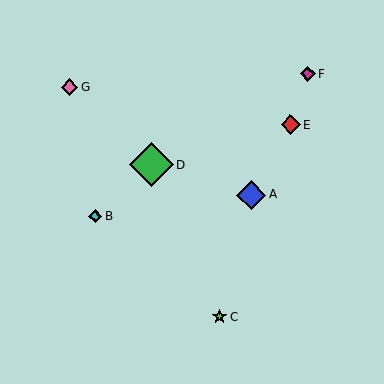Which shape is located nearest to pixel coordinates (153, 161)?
The green diamond (labeled D) at (151, 165) is nearest to that location.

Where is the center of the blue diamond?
The center of the blue diamond is at (251, 195).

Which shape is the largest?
The green diamond (labeled D) is the largest.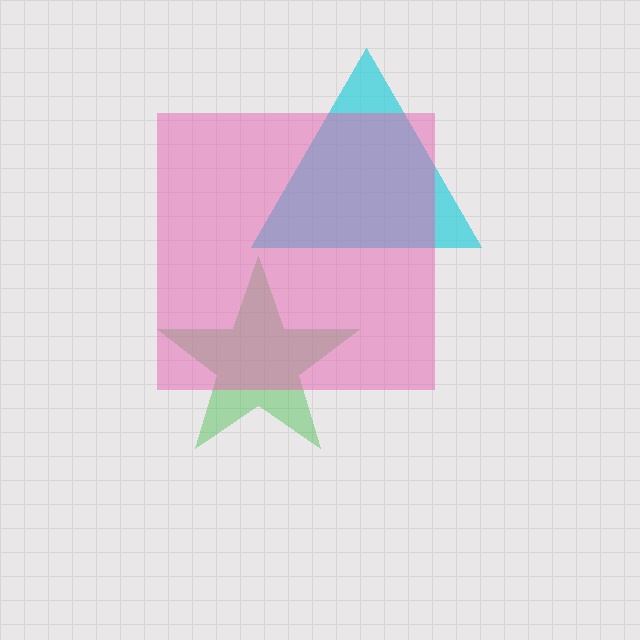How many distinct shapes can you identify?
There are 3 distinct shapes: a cyan triangle, a green star, a pink square.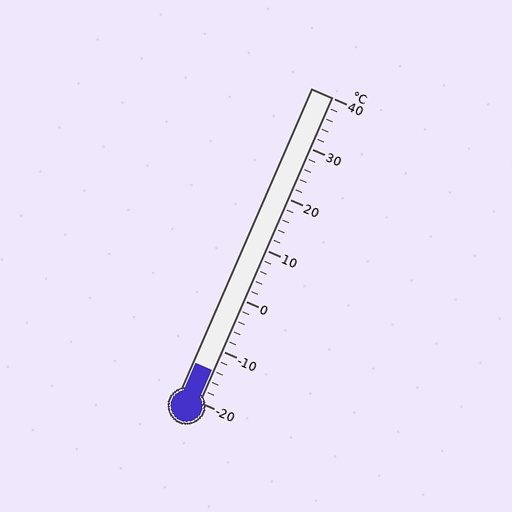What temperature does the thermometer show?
The thermometer shows approximately -14°C.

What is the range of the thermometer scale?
The thermometer scale ranges from -20°C to 40°C.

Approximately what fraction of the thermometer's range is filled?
The thermometer is filled to approximately 10% of its range.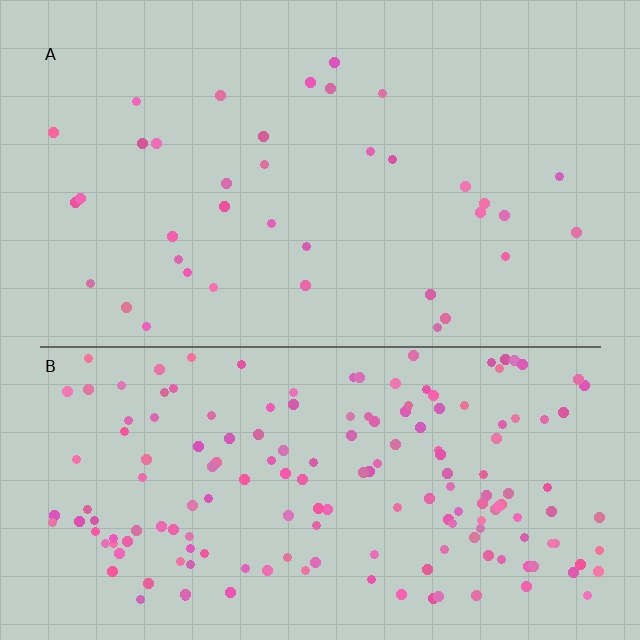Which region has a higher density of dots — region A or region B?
B (the bottom).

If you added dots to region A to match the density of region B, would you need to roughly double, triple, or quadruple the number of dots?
Approximately quadruple.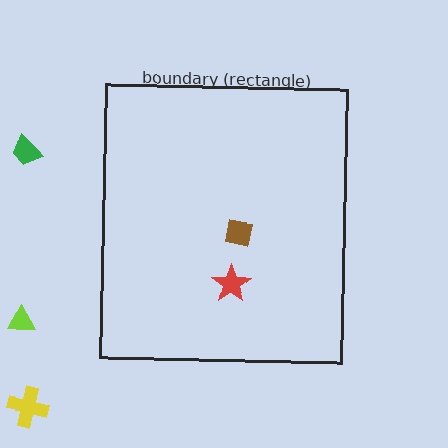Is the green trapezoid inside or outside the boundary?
Outside.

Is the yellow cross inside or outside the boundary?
Outside.